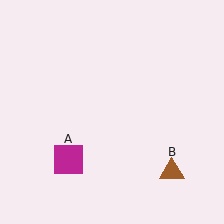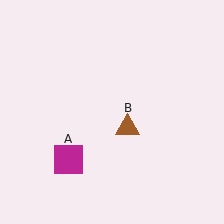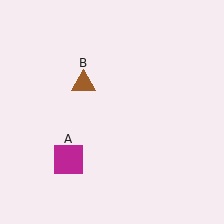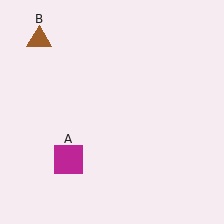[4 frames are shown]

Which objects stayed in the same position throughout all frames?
Magenta square (object A) remained stationary.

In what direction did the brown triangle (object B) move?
The brown triangle (object B) moved up and to the left.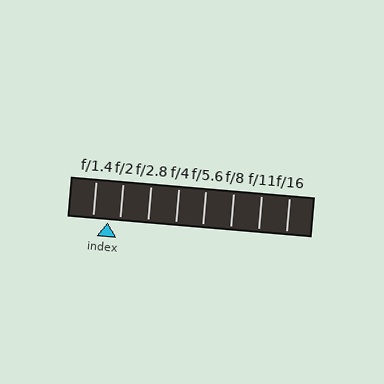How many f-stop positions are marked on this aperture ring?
There are 8 f-stop positions marked.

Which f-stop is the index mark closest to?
The index mark is closest to f/2.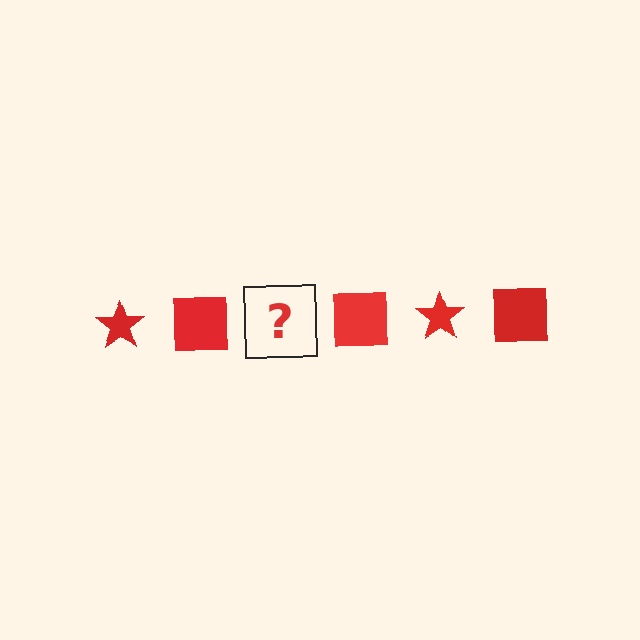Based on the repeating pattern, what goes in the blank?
The blank should be a red star.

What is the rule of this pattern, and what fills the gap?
The rule is that the pattern cycles through star, square shapes in red. The gap should be filled with a red star.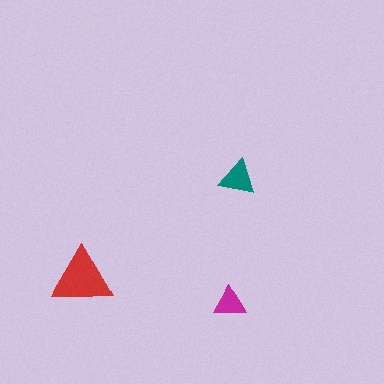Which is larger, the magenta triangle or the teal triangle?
The teal one.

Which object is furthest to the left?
The red triangle is leftmost.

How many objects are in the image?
There are 3 objects in the image.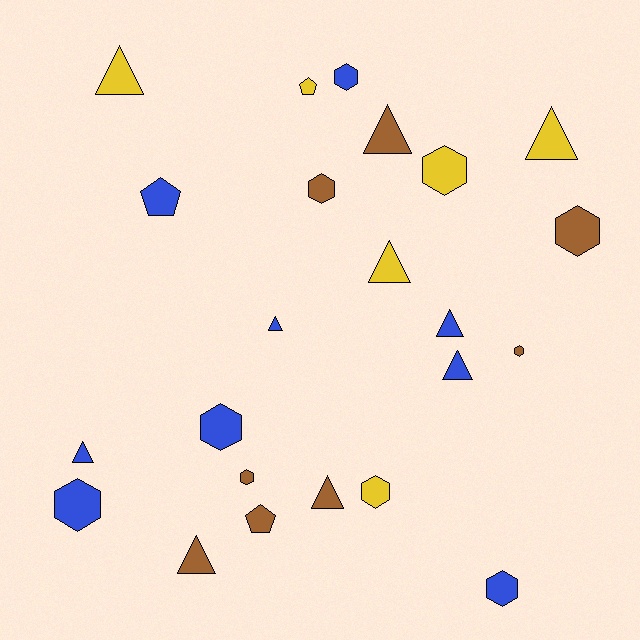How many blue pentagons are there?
There is 1 blue pentagon.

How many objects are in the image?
There are 23 objects.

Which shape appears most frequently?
Hexagon, with 10 objects.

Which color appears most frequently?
Blue, with 9 objects.